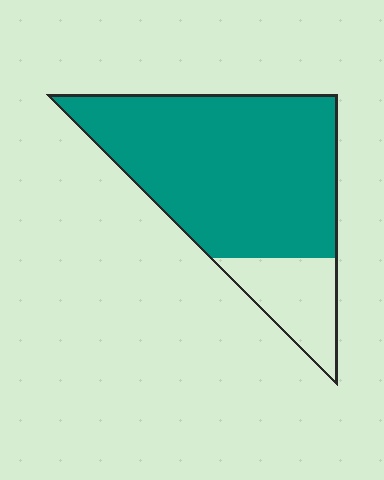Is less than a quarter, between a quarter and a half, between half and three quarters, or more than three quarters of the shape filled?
More than three quarters.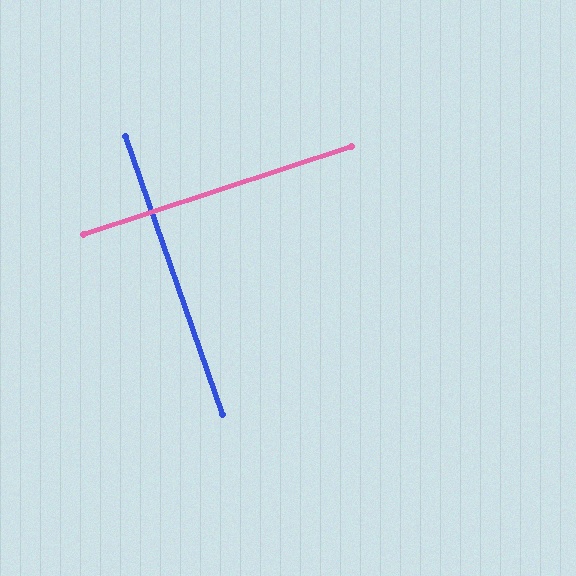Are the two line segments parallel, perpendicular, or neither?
Perpendicular — they meet at approximately 89°.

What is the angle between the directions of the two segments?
Approximately 89 degrees.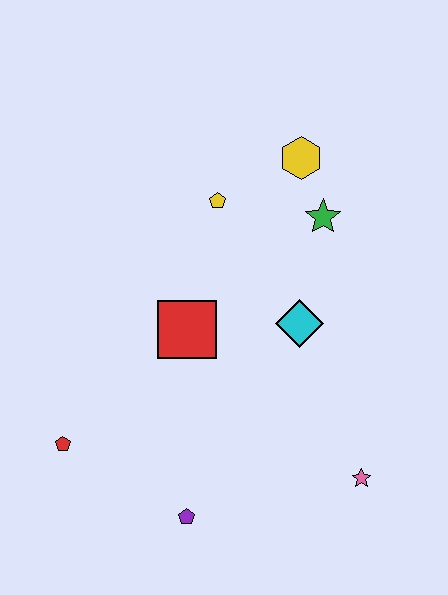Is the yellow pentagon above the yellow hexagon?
No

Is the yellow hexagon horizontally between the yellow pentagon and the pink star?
Yes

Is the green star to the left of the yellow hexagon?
No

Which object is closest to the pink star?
The cyan diamond is closest to the pink star.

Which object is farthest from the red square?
The pink star is farthest from the red square.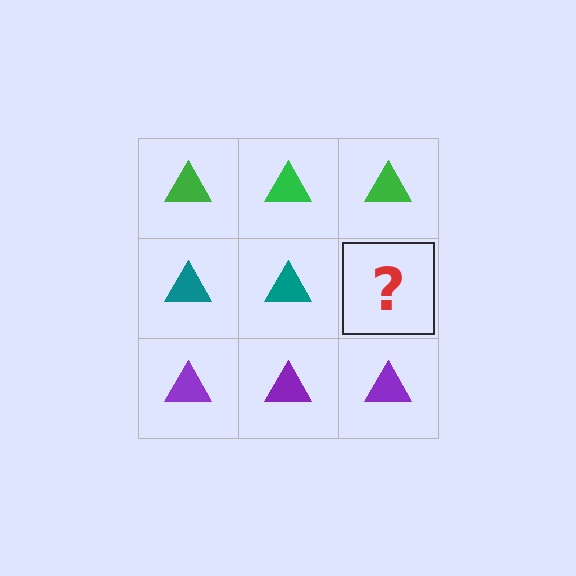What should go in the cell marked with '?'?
The missing cell should contain a teal triangle.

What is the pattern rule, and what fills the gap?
The rule is that each row has a consistent color. The gap should be filled with a teal triangle.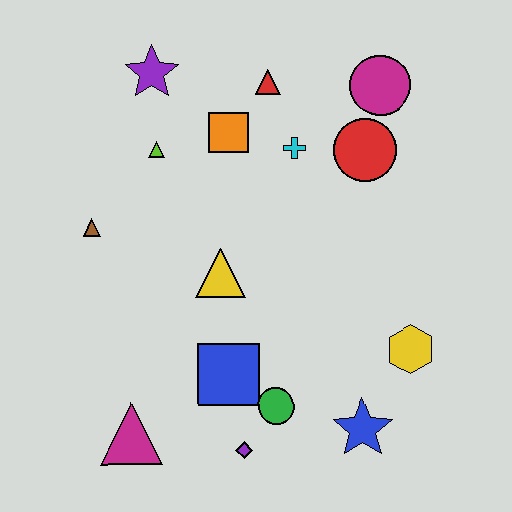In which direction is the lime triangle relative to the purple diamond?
The lime triangle is above the purple diamond.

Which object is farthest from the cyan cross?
The magenta triangle is farthest from the cyan cross.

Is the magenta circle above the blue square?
Yes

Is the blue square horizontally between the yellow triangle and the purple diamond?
Yes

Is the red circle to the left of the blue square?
No